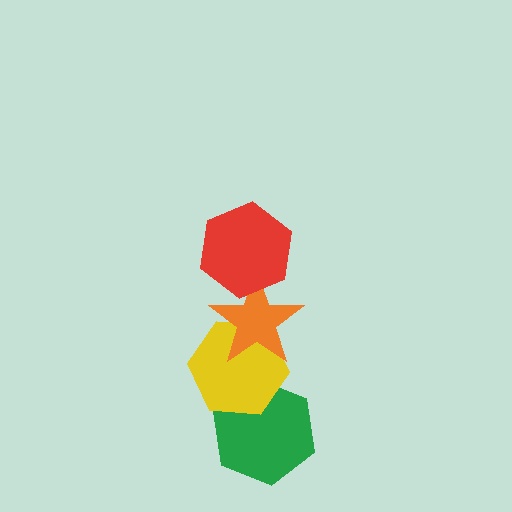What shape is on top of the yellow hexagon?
The orange star is on top of the yellow hexagon.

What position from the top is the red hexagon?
The red hexagon is 1st from the top.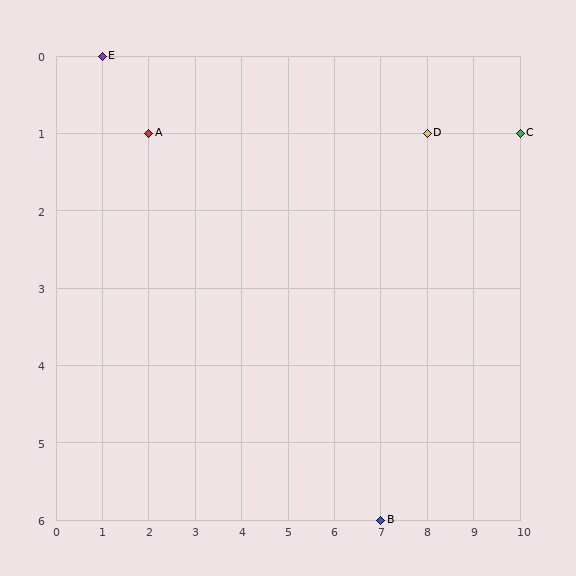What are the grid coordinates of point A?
Point A is at grid coordinates (2, 1).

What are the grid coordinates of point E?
Point E is at grid coordinates (1, 0).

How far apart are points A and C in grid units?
Points A and C are 8 columns apart.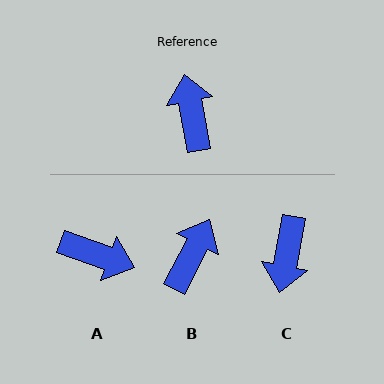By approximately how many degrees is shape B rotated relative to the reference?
Approximately 38 degrees clockwise.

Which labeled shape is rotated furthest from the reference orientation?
C, about 159 degrees away.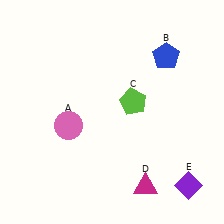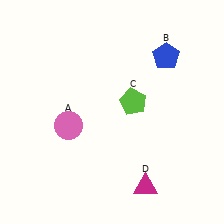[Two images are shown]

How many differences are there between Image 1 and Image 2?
There is 1 difference between the two images.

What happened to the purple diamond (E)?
The purple diamond (E) was removed in Image 2. It was in the bottom-right area of Image 1.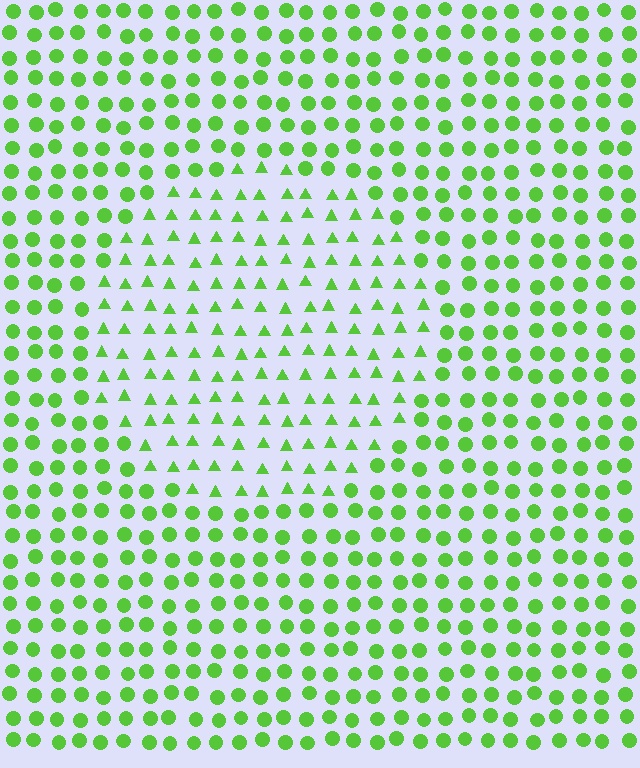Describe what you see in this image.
The image is filled with small lime elements arranged in a uniform grid. A circle-shaped region contains triangles, while the surrounding area contains circles. The boundary is defined purely by the change in element shape.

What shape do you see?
I see a circle.